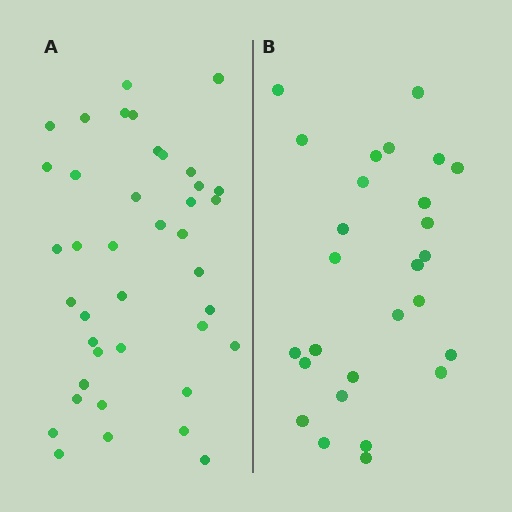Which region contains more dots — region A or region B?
Region A (the left region) has more dots.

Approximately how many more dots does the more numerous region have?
Region A has approximately 15 more dots than region B.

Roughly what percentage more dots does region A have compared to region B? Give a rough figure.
About 50% more.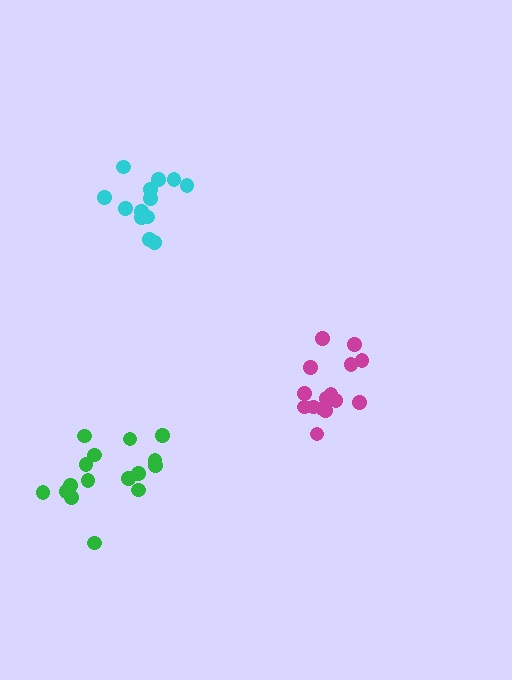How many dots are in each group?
Group 1: 14 dots, Group 2: 15 dots, Group 3: 16 dots (45 total).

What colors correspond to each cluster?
The clusters are colored: cyan, magenta, green.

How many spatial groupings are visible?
There are 3 spatial groupings.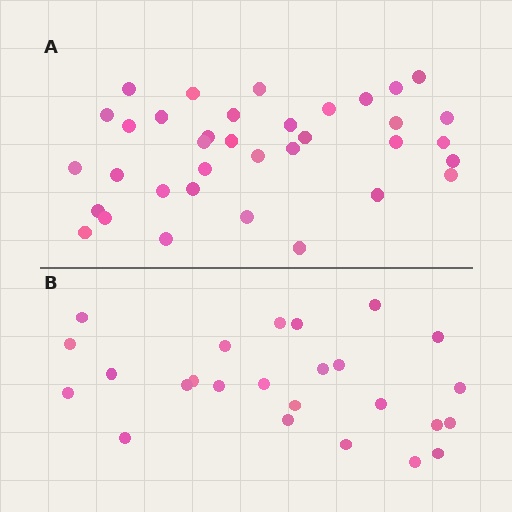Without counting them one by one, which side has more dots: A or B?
Region A (the top region) has more dots.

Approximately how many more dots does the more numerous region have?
Region A has roughly 12 or so more dots than region B.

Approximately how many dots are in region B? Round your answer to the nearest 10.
About 20 dots. (The exact count is 25, which rounds to 20.)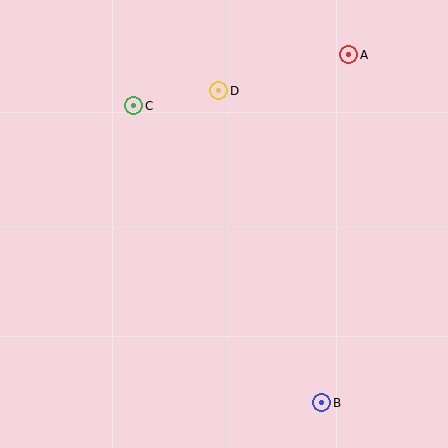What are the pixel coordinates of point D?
Point D is at (219, 91).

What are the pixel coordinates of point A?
Point A is at (349, 55).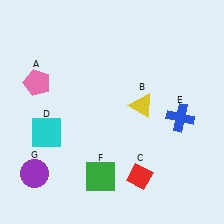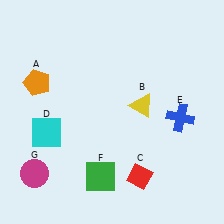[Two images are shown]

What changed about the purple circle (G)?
In Image 1, G is purple. In Image 2, it changed to magenta.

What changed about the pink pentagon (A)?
In Image 1, A is pink. In Image 2, it changed to orange.